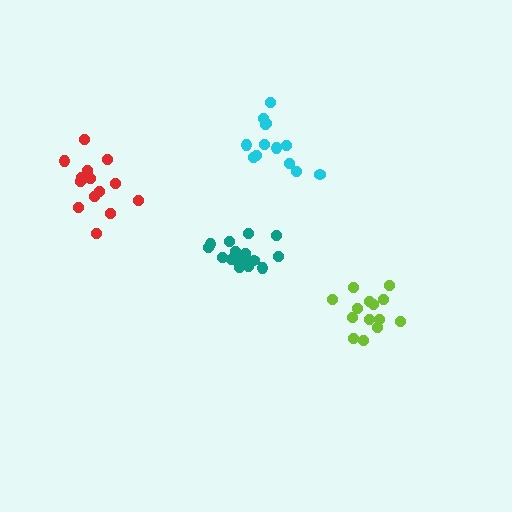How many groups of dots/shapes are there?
There are 4 groups.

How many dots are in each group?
Group 1: 14 dots, Group 2: 13 dots, Group 3: 16 dots, Group 4: 15 dots (58 total).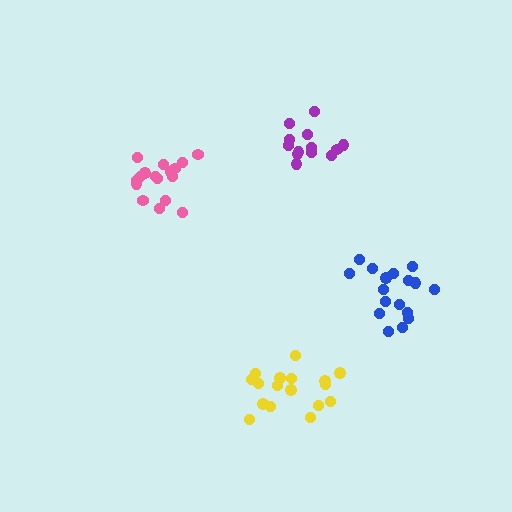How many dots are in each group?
Group 1: 17 dots, Group 2: 13 dots, Group 3: 17 dots, Group 4: 17 dots (64 total).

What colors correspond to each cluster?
The clusters are colored: pink, purple, blue, yellow.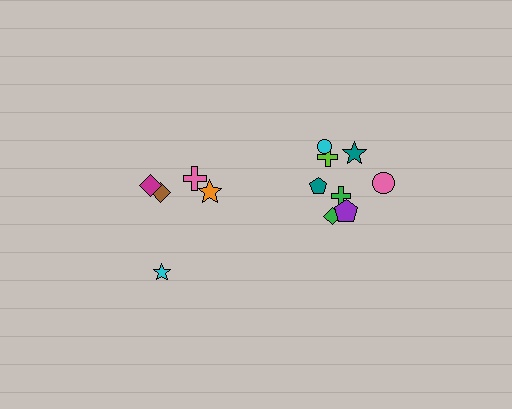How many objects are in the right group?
There are 8 objects.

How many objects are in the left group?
There are 5 objects.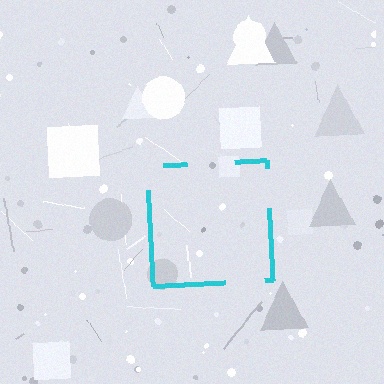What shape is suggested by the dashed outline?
The dashed outline suggests a square.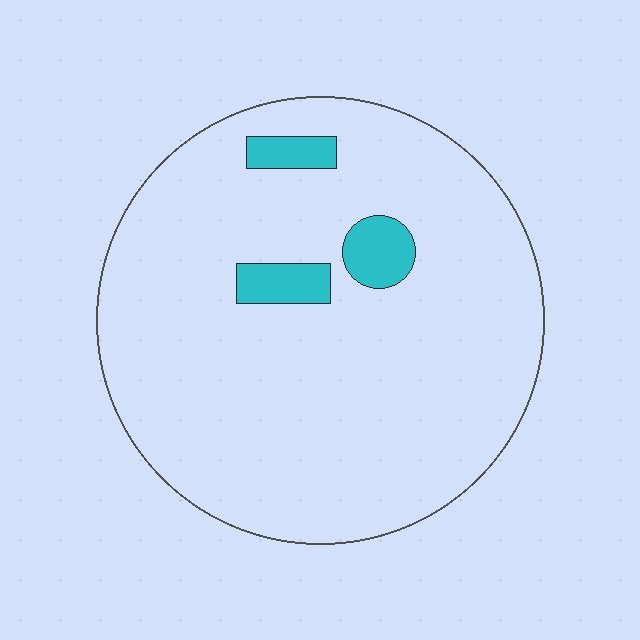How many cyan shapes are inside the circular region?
3.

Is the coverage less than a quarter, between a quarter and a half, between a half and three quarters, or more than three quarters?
Less than a quarter.